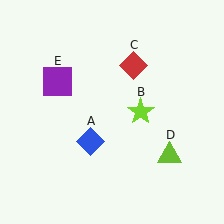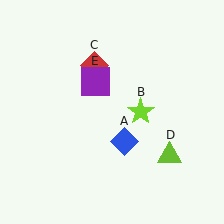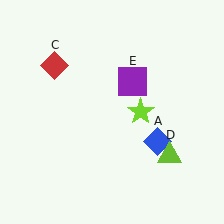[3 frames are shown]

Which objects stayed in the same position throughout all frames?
Lime star (object B) and lime triangle (object D) remained stationary.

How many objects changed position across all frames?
3 objects changed position: blue diamond (object A), red diamond (object C), purple square (object E).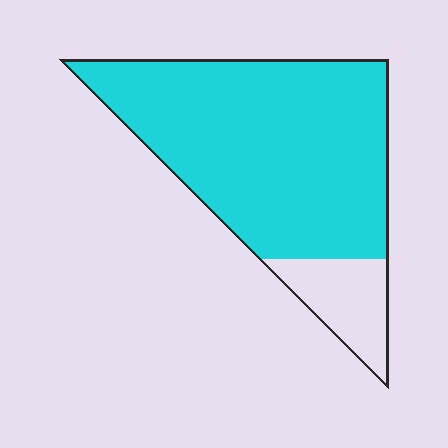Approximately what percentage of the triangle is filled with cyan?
Approximately 85%.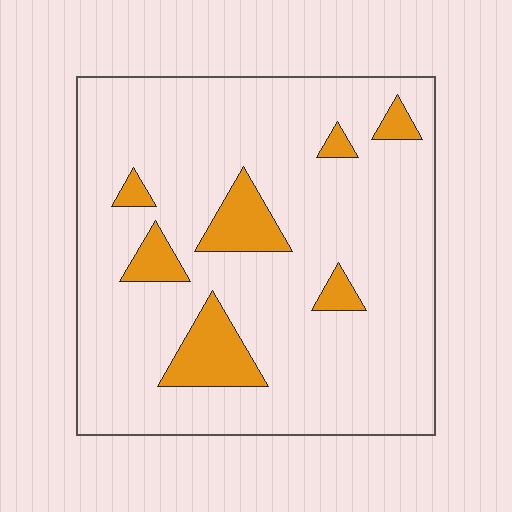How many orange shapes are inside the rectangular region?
7.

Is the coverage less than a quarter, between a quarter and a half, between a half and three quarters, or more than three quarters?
Less than a quarter.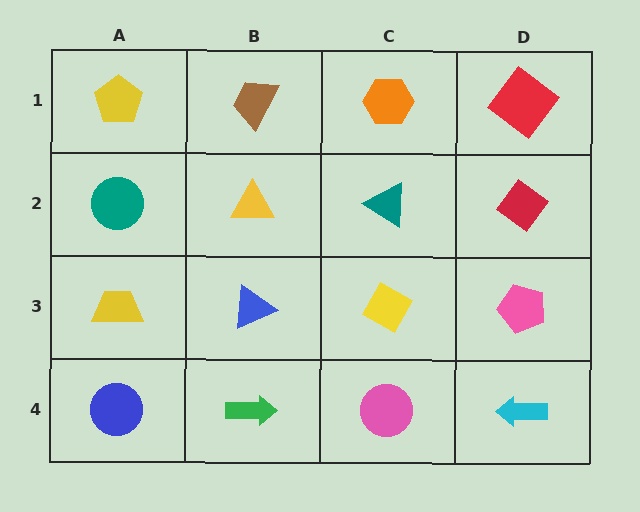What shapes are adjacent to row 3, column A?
A teal circle (row 2, column A), a blue circle (row 4, column A), a blue triangle (row 3, column B).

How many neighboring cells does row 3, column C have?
4.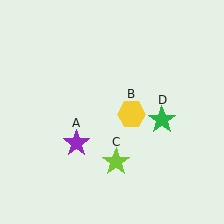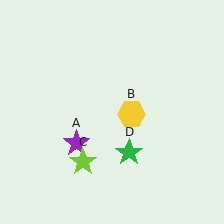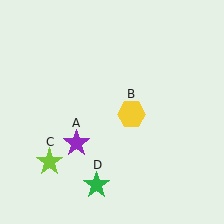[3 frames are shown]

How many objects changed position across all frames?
2 objects changed position: lime star (object C), green star (object D).